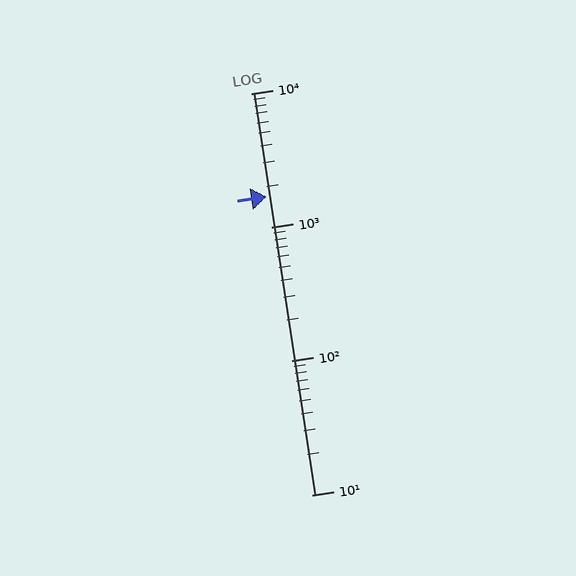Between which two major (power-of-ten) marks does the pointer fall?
The pointer is between 1000 and 10000.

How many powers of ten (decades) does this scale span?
The scale spans 3 decades, from 10 to 10000.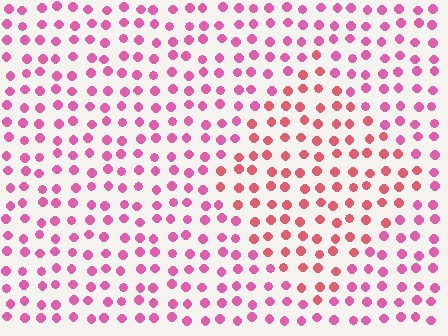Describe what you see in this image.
The image is filled with small pink elements in a uniform arrangement. A diamond-shaped region is visible where the elements are tinted to a slightly different hue, forming a subtle color boundary.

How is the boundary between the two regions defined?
The boundary is defined purely by a slight shift in hue (about 28 degrees). Spacing, size, and orientation are identical on both sides.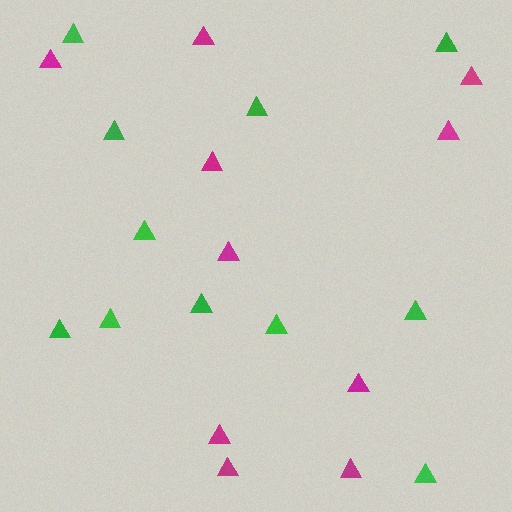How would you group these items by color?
There are 2 groups: one group of green triangles (11) and one group of magenta triangles (10).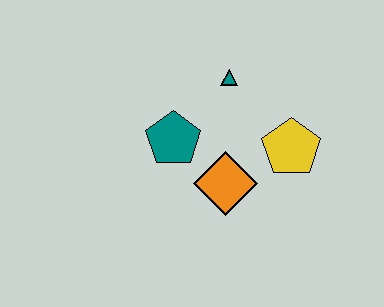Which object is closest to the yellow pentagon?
The orange diamond is closest to the yellow pentagon.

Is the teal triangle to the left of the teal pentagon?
No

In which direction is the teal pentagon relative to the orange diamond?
The teal pentagon is to the left of the orange diamond.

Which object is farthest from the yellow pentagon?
The teal pentagon is farthest from the yellow pentagon.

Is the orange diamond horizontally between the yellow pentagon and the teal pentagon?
Yes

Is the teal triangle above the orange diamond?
Yes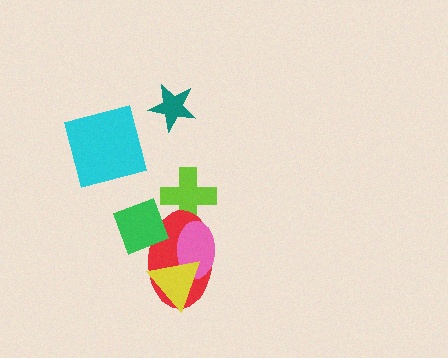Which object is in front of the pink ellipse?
The yellow triangle is in front of the pink ellipse.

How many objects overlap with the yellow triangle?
2 objects overlap with the yellow triangle.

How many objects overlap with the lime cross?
1 object overlaps with the lime cross.